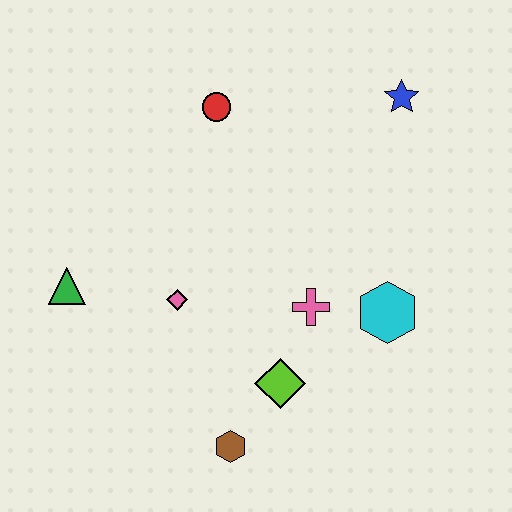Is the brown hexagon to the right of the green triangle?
Yes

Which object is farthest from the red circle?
The brown hexagon is farthest from the red circle.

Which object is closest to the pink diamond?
The green triangle is closest to the pink diamond.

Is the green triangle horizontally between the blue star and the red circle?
No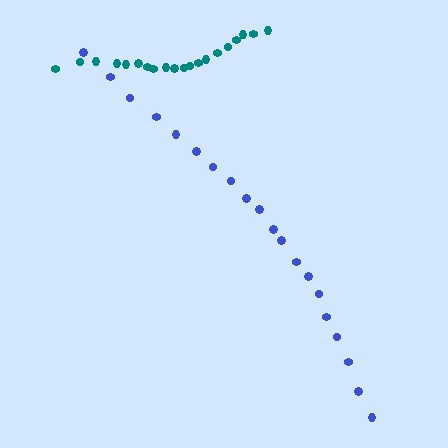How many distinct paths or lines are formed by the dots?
There are 2 distinct paths.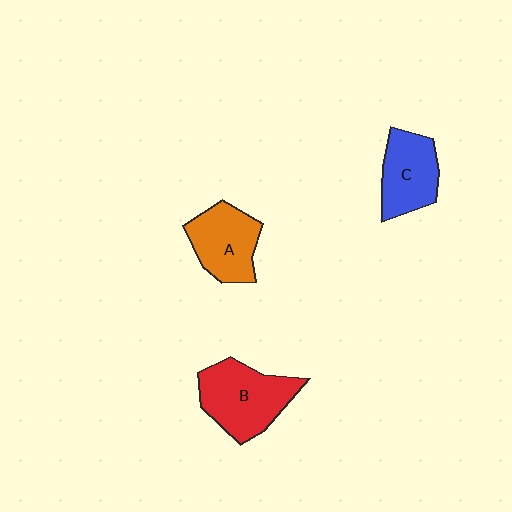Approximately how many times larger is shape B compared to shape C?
Approximately 1.3 times.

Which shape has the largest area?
Shape B (red).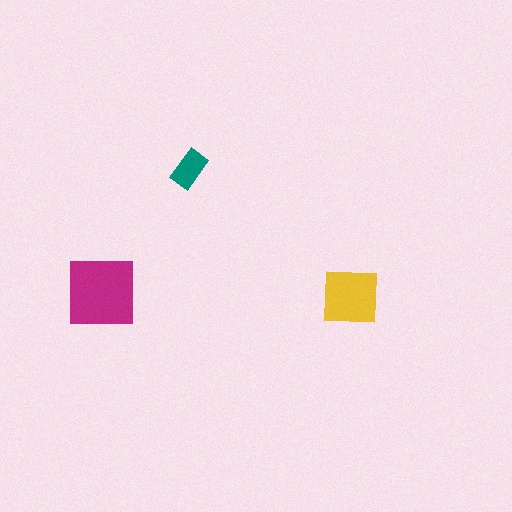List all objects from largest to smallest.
The magenta square, the yellow square, the teal rectangle.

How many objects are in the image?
There are 3 objects in the image.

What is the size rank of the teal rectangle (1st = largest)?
3rd.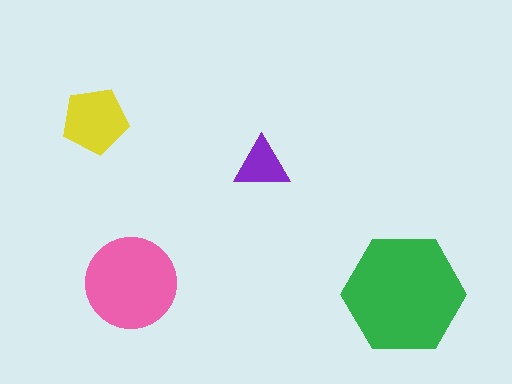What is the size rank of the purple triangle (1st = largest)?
4th.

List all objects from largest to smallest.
The green hexagon, the pink circle, the yellow pentagon, the purple triangle.